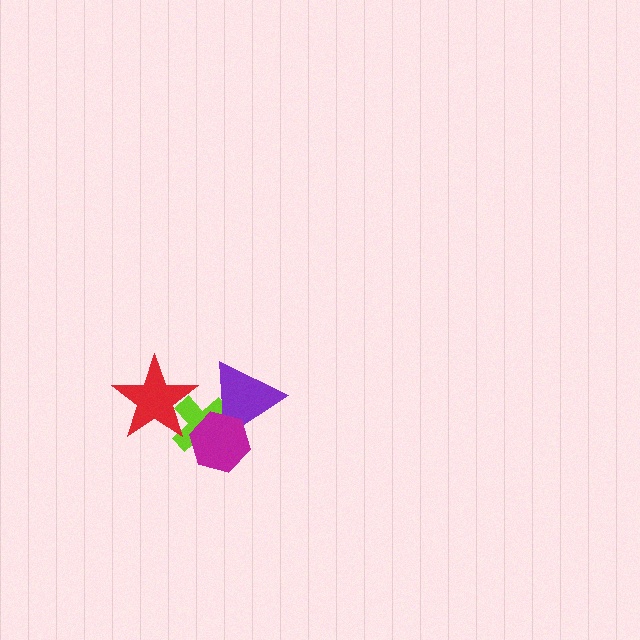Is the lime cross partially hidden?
Yes, it is partially covered by another shape.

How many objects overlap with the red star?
1 object overlaps with the red star.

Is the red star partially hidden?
No, no other shape covers it.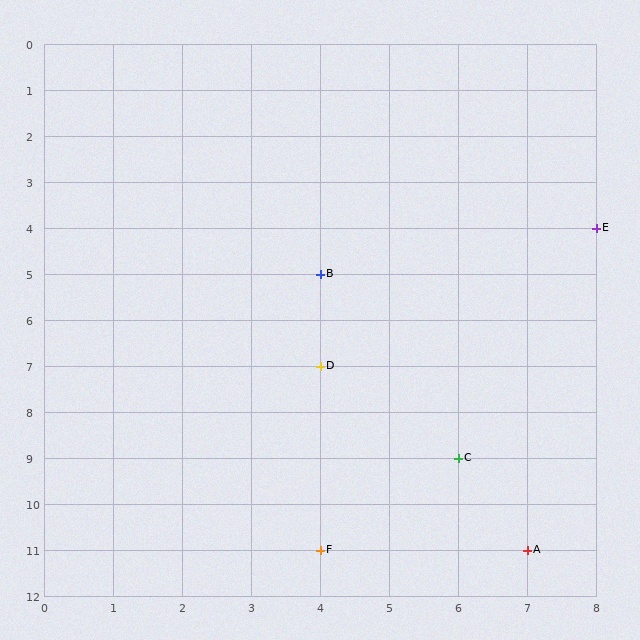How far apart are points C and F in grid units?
Points C and F are 2 columns and 2 rows apart (about 2.8 grid units diagonally).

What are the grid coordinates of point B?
Point B is at grid coordinates (4, 5).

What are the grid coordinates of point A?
Point A is at grid coordinates (7, 11).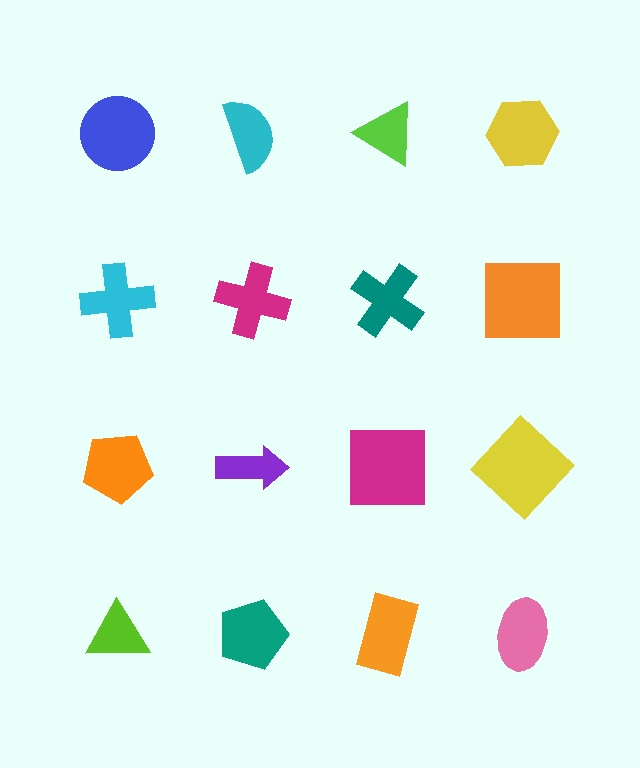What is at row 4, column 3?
An orange rectangle.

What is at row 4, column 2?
A teal pentagon.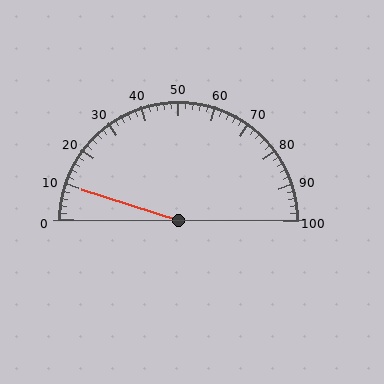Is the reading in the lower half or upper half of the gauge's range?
The reading is in the lower half of the range (0 to 100).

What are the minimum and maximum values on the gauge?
The gauge ranges from 0 to 100.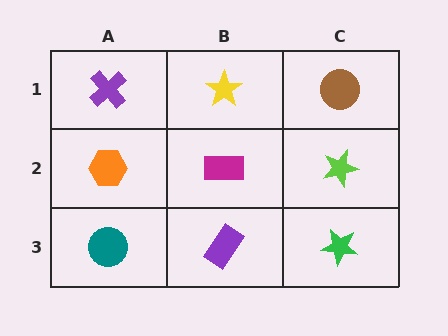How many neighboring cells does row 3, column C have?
2.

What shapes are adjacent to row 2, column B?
A yellow star (row 1, column B), a purple rectangle (row 3, column B), an orange hexagon (row 2, column A), a lime star (row 2, column C).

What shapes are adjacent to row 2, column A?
A purple cross (row 1, column A), a teal circle (row 3, column A), a magenta rectangle (row 2, column B).